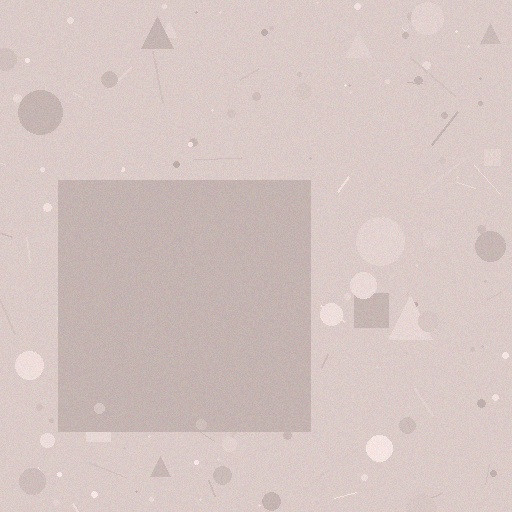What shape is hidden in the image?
A square is hidden in the image.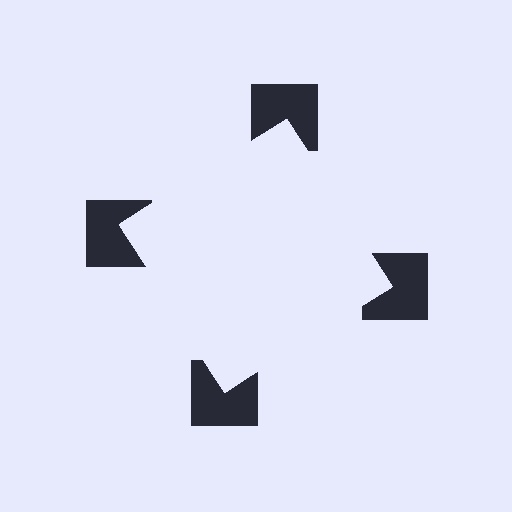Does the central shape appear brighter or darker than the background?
It typically appears slightly brighter than the background, even though no actual brightness change is drawn.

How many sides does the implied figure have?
4 sides.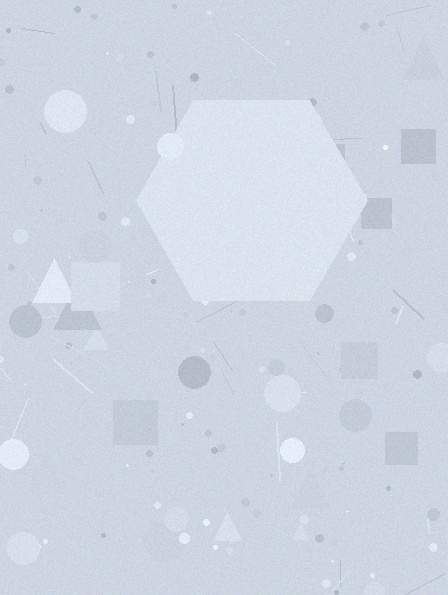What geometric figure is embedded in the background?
A hexagon is embedded in the background.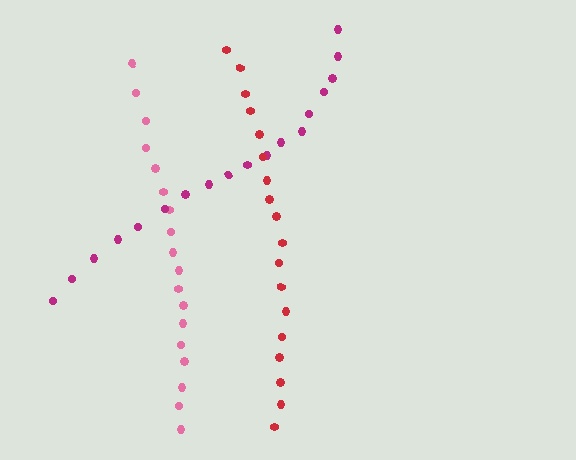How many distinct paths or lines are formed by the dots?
There are 3 distinct paths.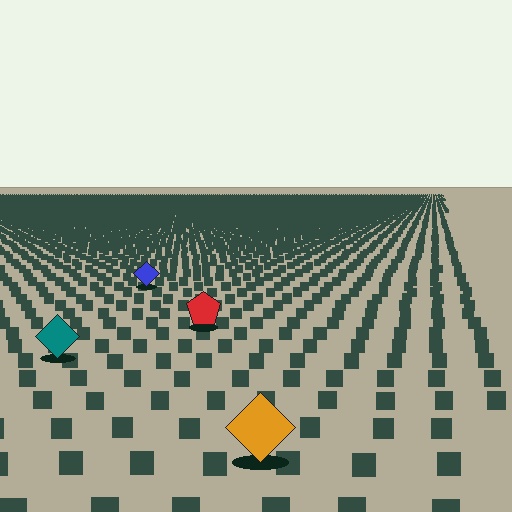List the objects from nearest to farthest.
From nearest to farthest: the orange diamond, the teal diamond, the red pentagon, the blue diamond.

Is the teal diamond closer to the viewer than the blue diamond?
Yes. The teal diamond is closer — you can tell from the texture gradient: the ground texture is coarser near it.